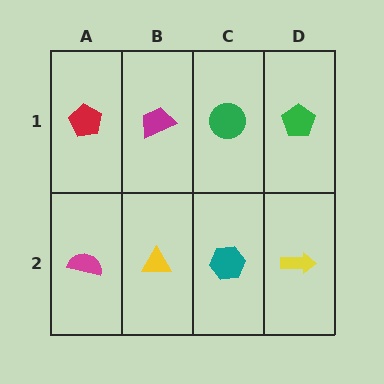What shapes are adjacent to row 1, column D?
A yellow arrow (row 2, column D), a green circle (row 1, column C).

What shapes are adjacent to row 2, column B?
A magenta trapezoid (row 1, column B), a magenta semicircle (row 2, column A), a teal hexagon (row 2, column C).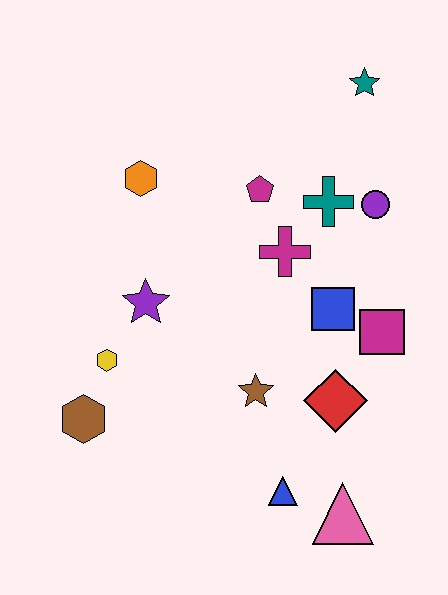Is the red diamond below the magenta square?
Yes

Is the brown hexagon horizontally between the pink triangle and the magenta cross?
No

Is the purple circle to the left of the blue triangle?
No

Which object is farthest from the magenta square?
The brown hexagon is farthest from the magenta square.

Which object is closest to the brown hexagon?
The yellow hexagon is closest to the brown hexagon.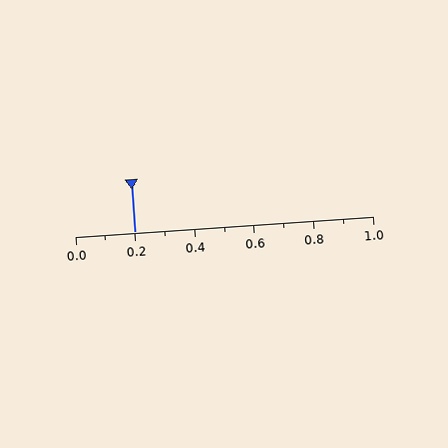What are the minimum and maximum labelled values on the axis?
The axis runs from 0.0 to 1.0.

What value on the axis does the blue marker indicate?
The marker indicates approximately 0.2.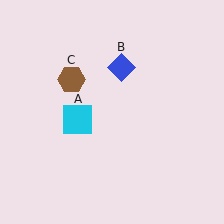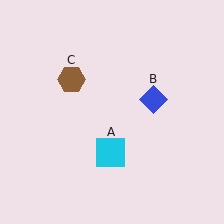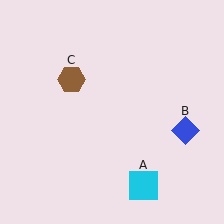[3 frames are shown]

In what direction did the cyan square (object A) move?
The cyan square (object A) moved down and to the right.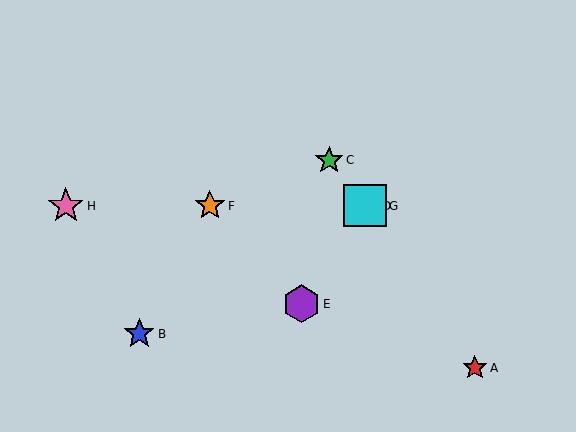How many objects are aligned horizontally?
4 objects (D, F, G, H) are aligned horizontally.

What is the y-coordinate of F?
Object F is at y≈206.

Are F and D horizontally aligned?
Yes, both are at y≈206.